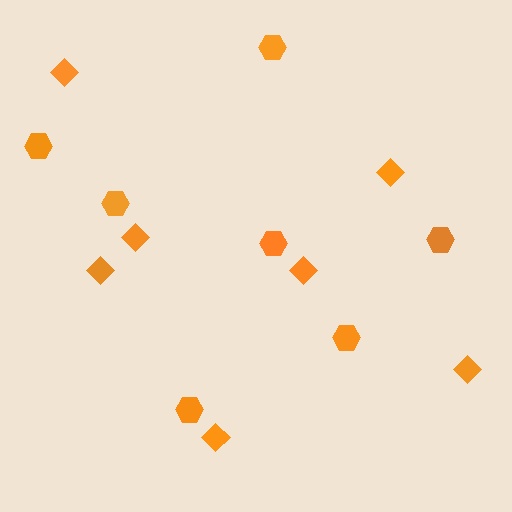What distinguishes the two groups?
There are 2 groups: one group of hexagons (7) and one group of diamonds (7).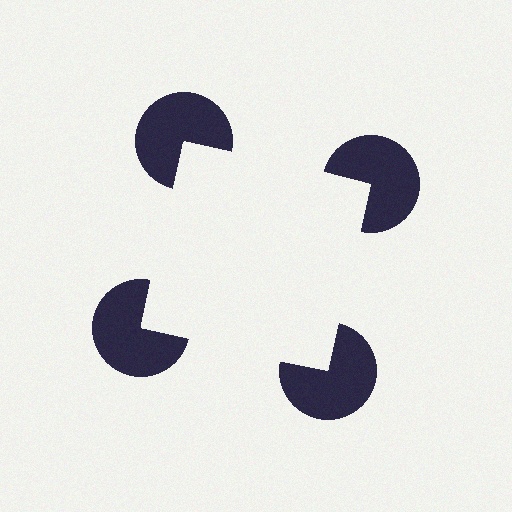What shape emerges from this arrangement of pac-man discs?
An illusory square — its edges are inferred from the aligned wedge cuts in the pac-man discs, not physically drawn.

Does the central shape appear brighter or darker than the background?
It typically appears slightly brighter than the background, even though no actual brightness change is drawn.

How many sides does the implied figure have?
4 sides.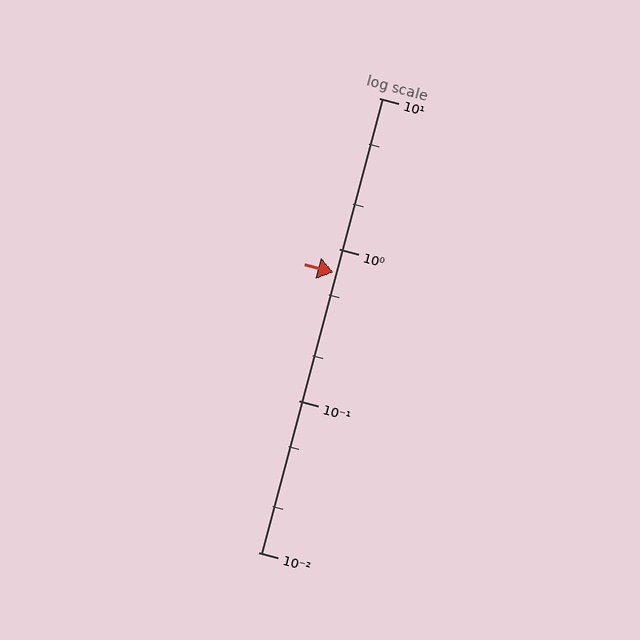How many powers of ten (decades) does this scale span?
The scale spans 3 decades, from 0.01 to 10.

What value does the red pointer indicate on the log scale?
The pointer indicates approximately 0.7.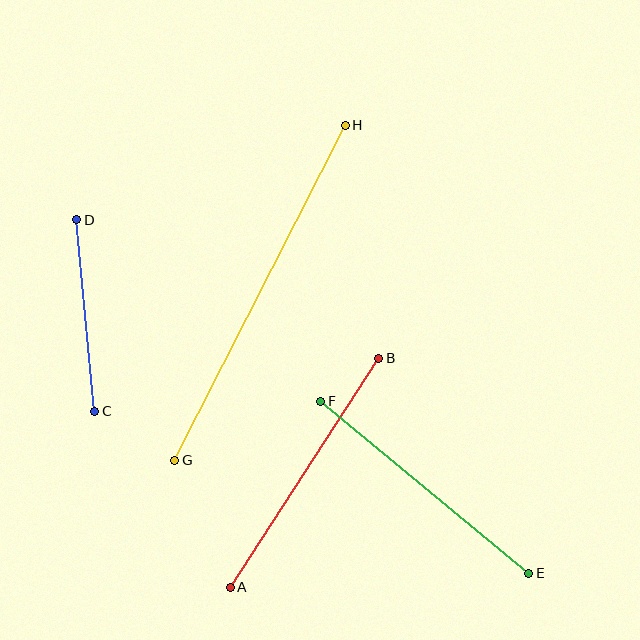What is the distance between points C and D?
The distance is approximately 192 pixels.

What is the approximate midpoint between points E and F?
The midpoint is at approximately (425, 487) pixels.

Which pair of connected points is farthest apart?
Points G and H are farthest apart.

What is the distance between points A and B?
The distance is approximately 273 pixels.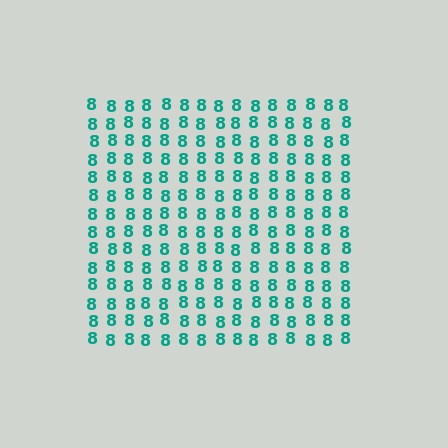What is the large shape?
The large shape is a square.